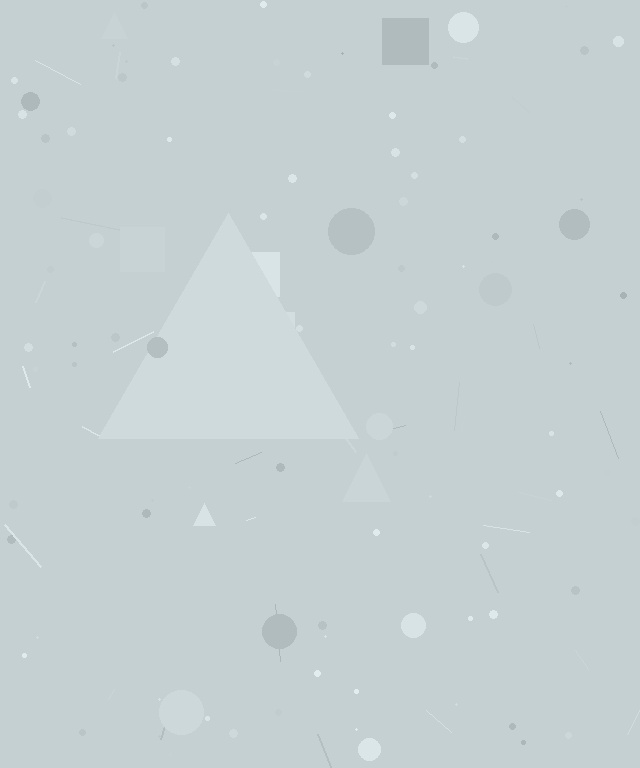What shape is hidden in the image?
A triangle is hidden in the image.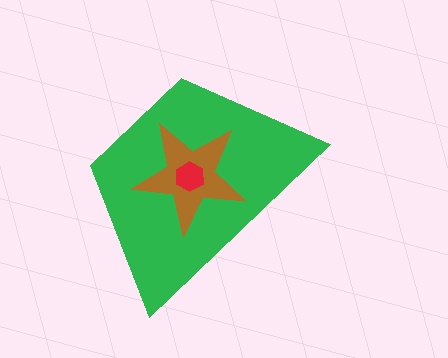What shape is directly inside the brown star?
The red hexagon.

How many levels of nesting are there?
3.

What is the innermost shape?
The red hexagon.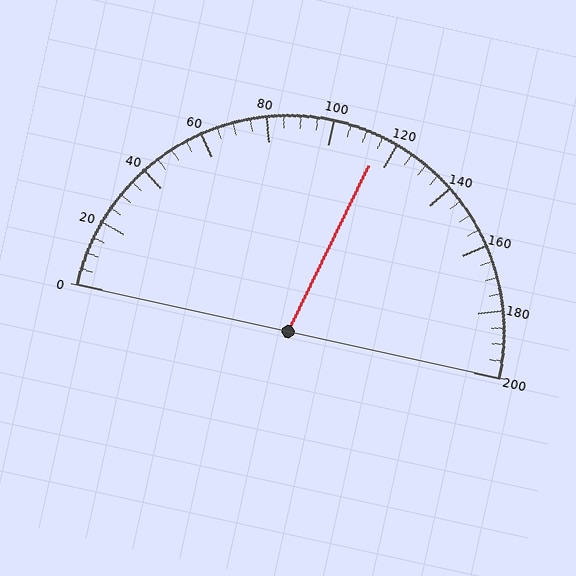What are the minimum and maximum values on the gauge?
The gauge ranges from 0 to 200.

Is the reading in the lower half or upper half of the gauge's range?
The reading is in the upper half of the range (0 to 200).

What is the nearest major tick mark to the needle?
The nearest major tick mark is 120.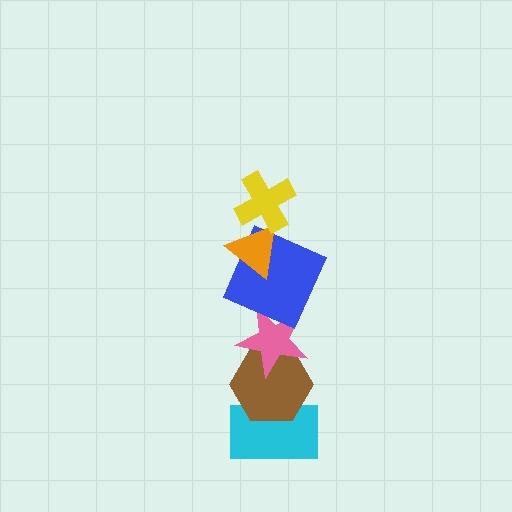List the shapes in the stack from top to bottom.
From top to bottom: the yellow cross, the orange triangle, the blue square, the pink star, the brown hexagon, the cyan rectangle.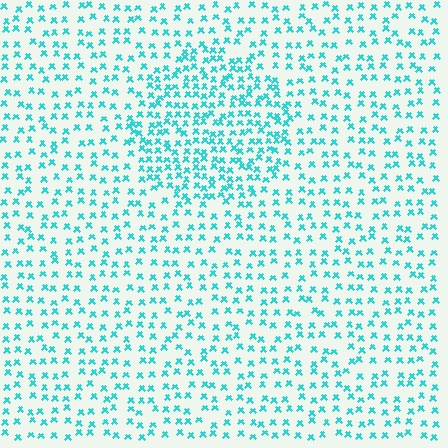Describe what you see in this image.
The image contains small cyan elements arranged at two different densities. A circle-shaped region is visible where the elements are more densely packed than the surrounding area.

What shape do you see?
I see a circle.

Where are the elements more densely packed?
The elements are more densely packed inside the circle boundary.